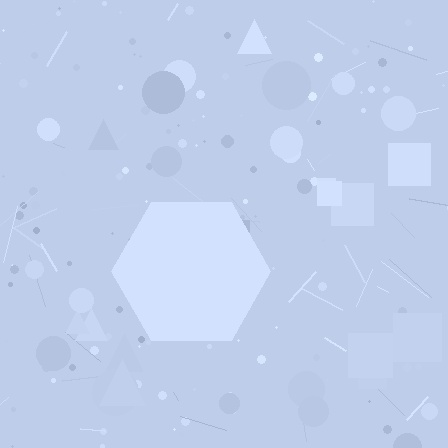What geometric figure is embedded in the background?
A hexagon is embedded in the background.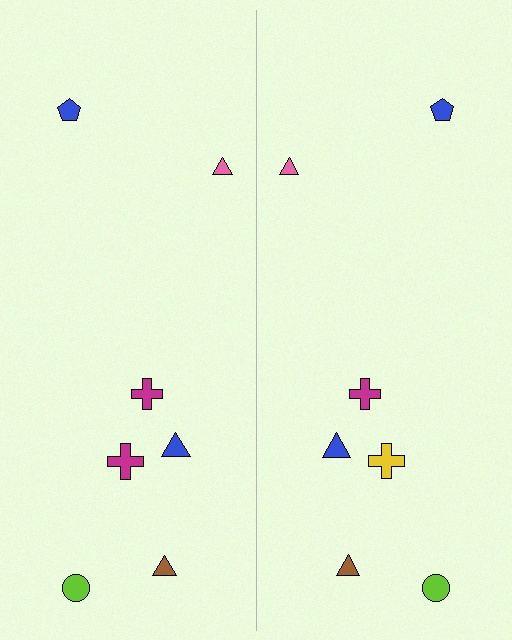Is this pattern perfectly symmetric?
No, the pattern is not perfectly symmetric. The yellow cross on the right side breaks the symmetry — its mirror counterpart is magenta.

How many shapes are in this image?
There are 14 shapes in this image.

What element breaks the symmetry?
The yellow cross on the right side breaks the symmetry — its mirror counterpart is magenta.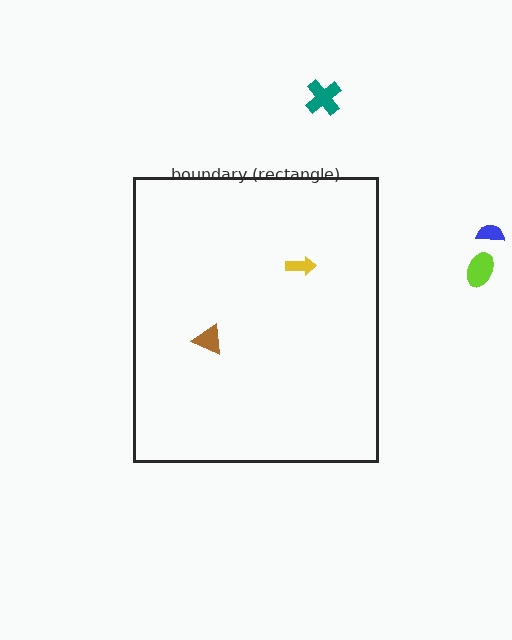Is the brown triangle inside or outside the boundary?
Inside.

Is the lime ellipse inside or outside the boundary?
Outside.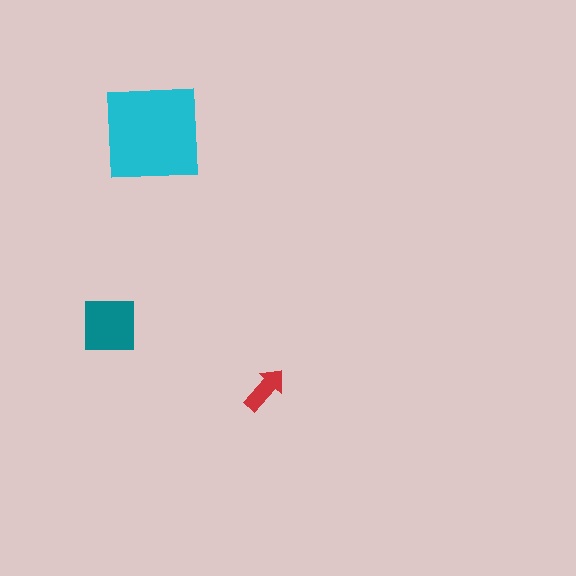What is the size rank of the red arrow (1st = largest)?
3rd.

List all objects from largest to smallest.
The cyan square, the teal square, the red arrow.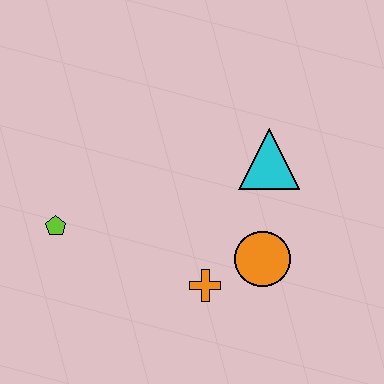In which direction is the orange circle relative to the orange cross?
The orange circle is to the right of the orange cross.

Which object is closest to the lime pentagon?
The orange cross is closest to the lime pentagon.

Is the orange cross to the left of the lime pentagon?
No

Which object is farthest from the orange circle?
The lime pentagon is farthest from the orange circle.